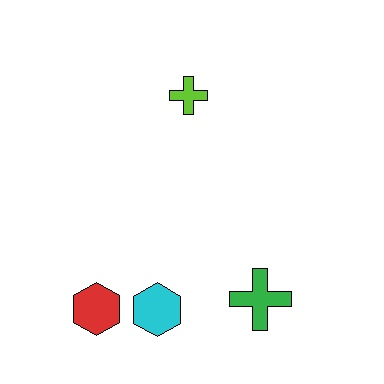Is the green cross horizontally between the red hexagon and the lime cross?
No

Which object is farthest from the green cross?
The lime cross is farthest from the green cross.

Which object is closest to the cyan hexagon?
The red hexagon is closest to the cyan hexagon.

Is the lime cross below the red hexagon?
No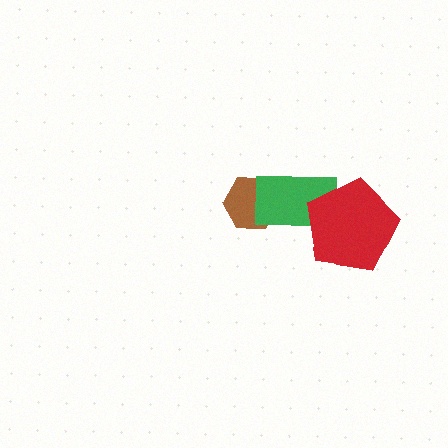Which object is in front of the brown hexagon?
The green rectangle is in front of the brown hexagon.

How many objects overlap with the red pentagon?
1 object overlaps with the red pentagon.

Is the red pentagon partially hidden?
No, no other shape covers it.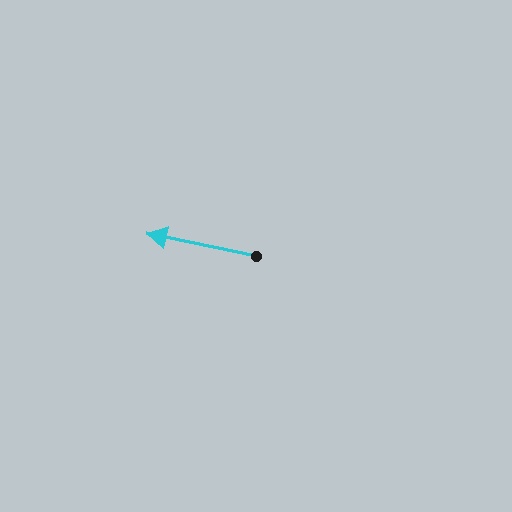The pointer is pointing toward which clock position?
Roughly 9 o'clock.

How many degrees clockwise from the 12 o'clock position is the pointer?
Approximately 282 degrees.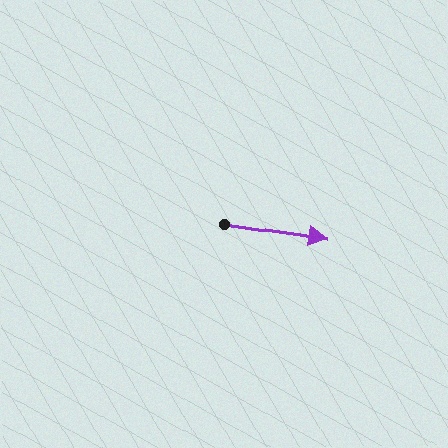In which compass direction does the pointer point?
East.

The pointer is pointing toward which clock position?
Roughly 3 o'clock.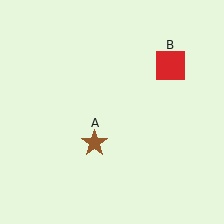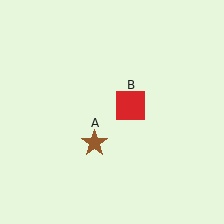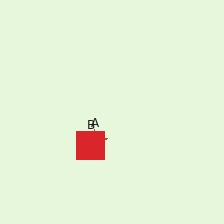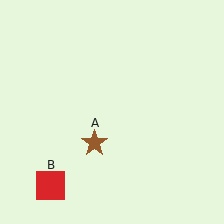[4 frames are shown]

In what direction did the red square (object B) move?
The red square (object B) moved down and to the left.